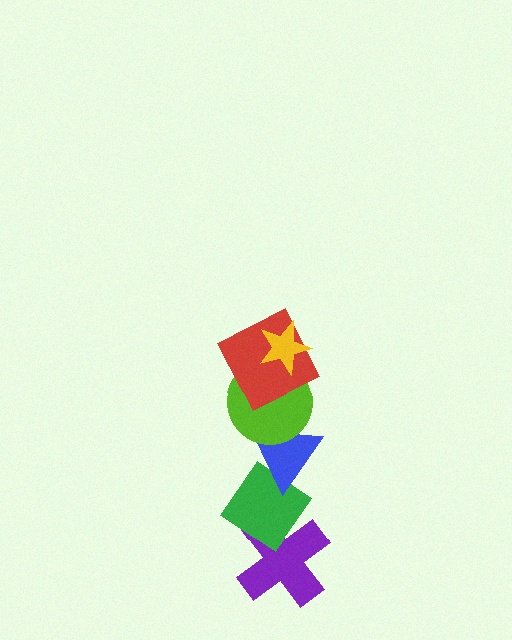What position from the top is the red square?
The red square is 2nd from the top.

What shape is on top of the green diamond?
The blue triangle is on top of the green diamond.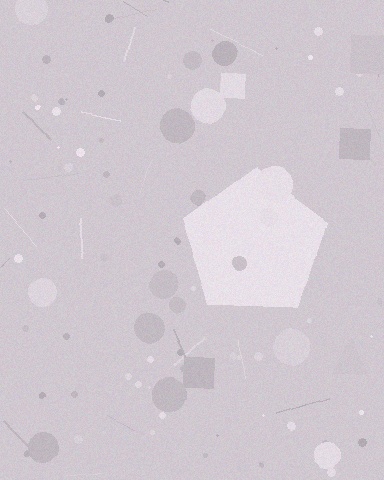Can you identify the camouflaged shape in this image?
The camouflaged shape is a pentagon.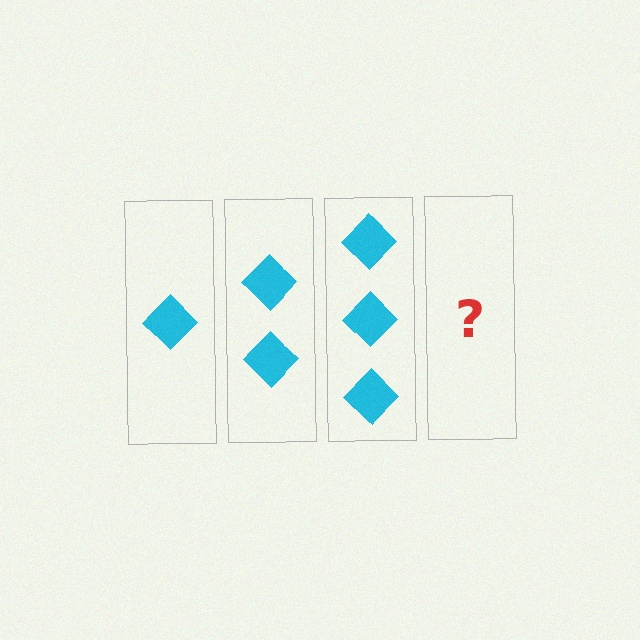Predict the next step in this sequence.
The next step is 4 diamonds.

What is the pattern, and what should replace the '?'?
The pattern is that each step adds one more diamond. The '?' should be 4 diamonds.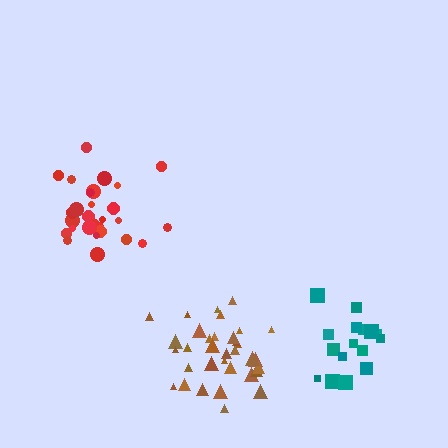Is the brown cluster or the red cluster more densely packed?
Red.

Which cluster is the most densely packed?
Red.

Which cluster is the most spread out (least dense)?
Teal.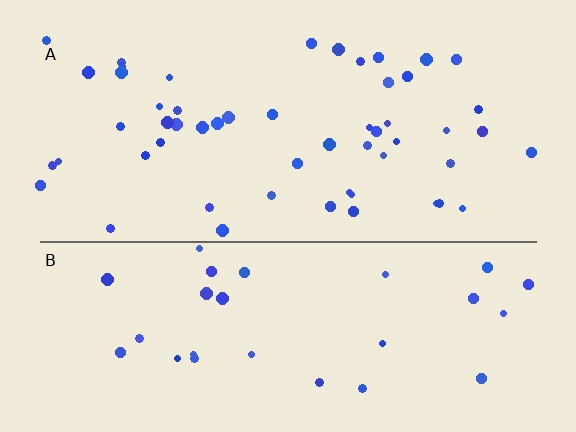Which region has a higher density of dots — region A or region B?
A (the top).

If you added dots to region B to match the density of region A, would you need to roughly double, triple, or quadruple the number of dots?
Approximately double.